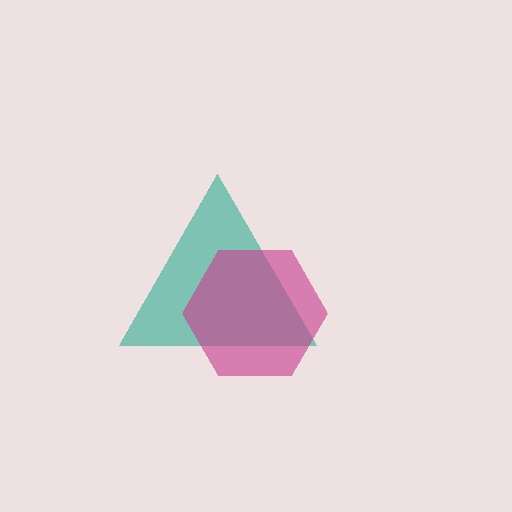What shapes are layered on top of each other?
The layered shapes are: a teal triangle, a magenta hexagon.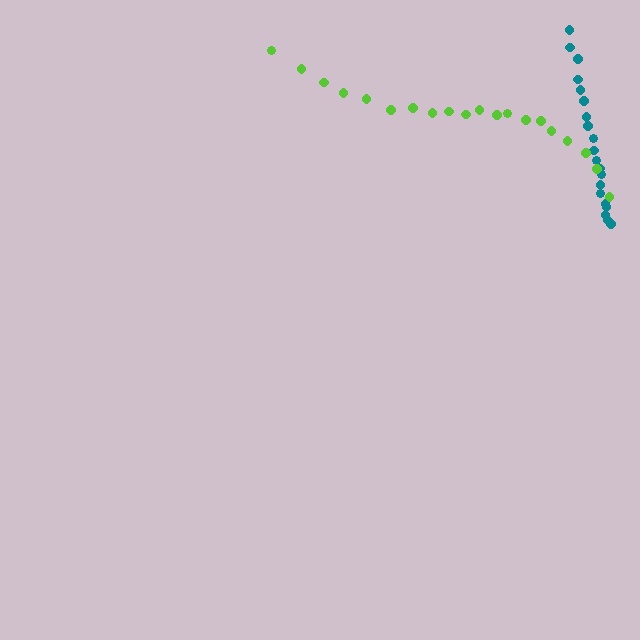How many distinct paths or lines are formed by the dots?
There are 2 distinct paths.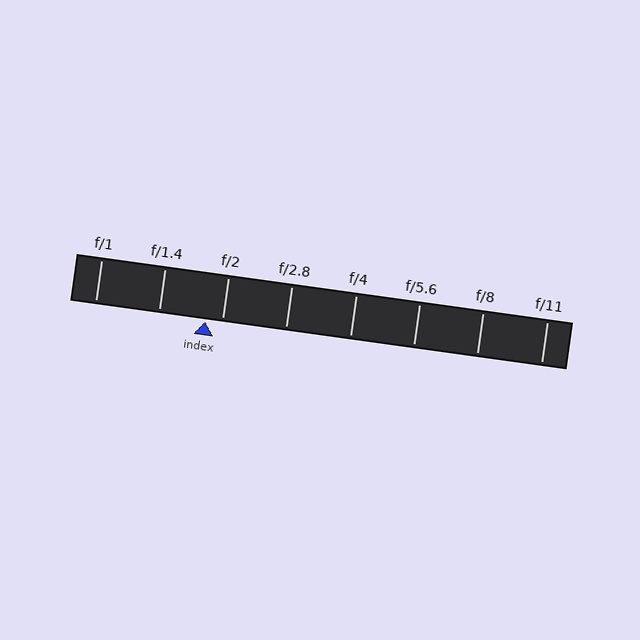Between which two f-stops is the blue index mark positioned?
The index mark is between f/1.4 and f/2.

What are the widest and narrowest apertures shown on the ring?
The widest aperture shown is f/1 and the narrowest is f/11.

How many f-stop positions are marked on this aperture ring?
There are 8 f-stop positions marked.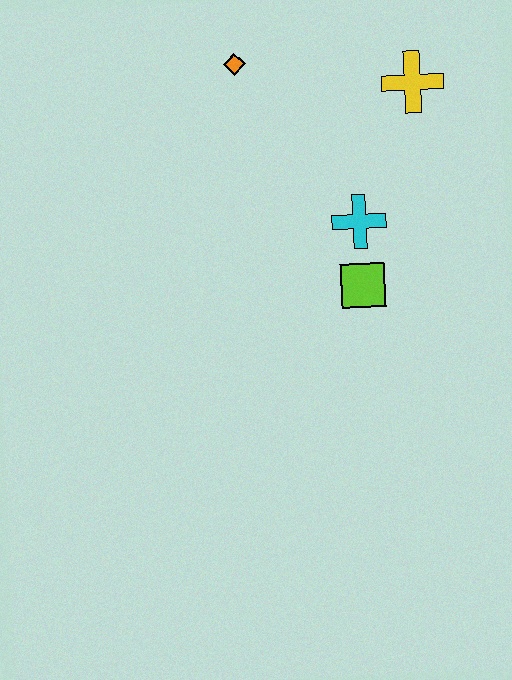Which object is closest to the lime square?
The cyan cross is closest to the lime square.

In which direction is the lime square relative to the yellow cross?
The lime square is below the yellow cross.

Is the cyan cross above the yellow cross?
No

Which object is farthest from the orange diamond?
The lime square is farthest from the orange diamond.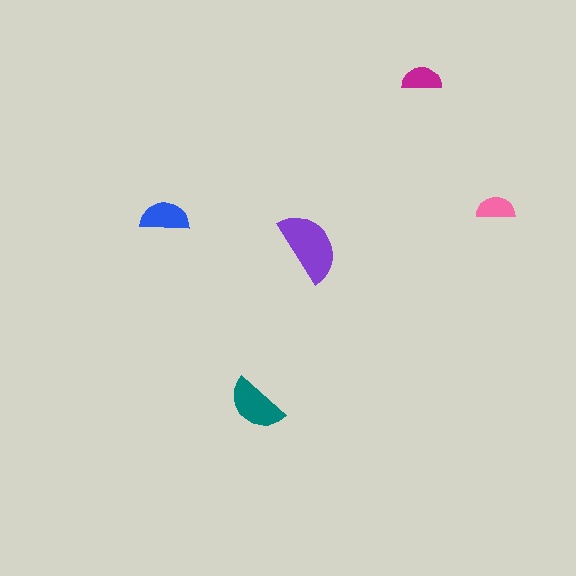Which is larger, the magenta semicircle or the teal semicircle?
The teal one.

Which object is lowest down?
The teal semicircle is bottommost.